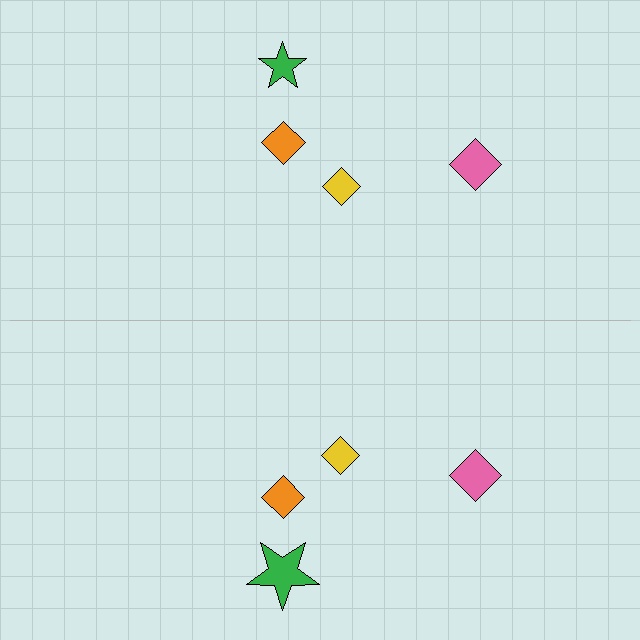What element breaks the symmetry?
The green star on the bottom side has a different size than its mirror counterpart.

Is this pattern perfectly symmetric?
No, the pattern is not perfectly symmetric. The green star on the bottom side has a different size than its mirror counterpart.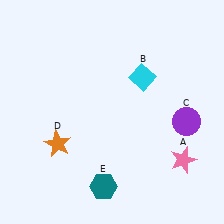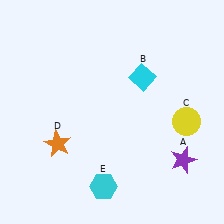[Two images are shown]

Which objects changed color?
A changed from pink to purple. C changed from purple to yellow. E changed from teal to cyan.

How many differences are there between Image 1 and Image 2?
There are 3 differences between the two images.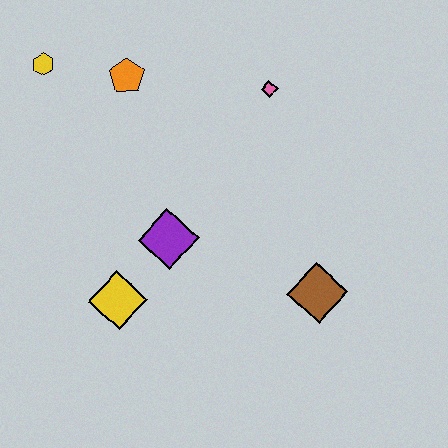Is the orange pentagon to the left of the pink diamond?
Yes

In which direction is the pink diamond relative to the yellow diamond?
The pink diamond is above the yellow diamond.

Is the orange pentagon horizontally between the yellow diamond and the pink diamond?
Yes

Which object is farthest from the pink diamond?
The yellow diamond is farthest from the pink diamond.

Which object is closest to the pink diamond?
The orange pentagon is closest to the pink diamond.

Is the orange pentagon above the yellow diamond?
Yes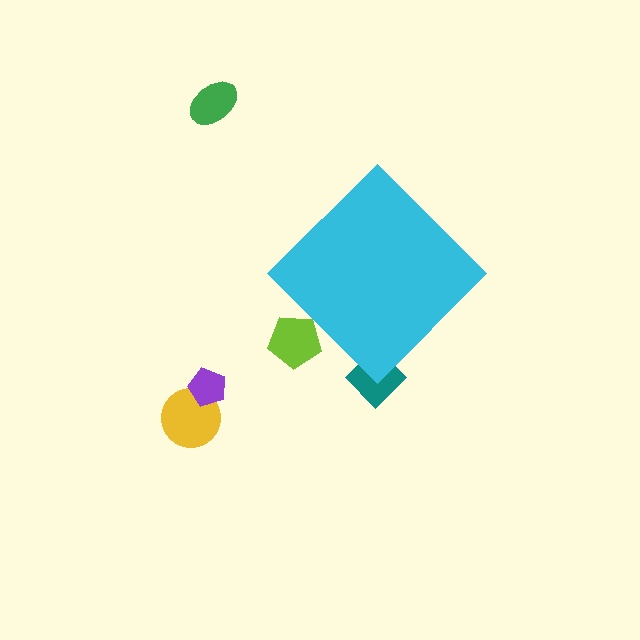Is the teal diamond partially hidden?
Yes, the teal diamond is partially hidden behind the cyan diamond.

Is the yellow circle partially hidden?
No, the yellow circle is fully visible.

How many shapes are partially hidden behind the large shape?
2 shapes are partially hidden.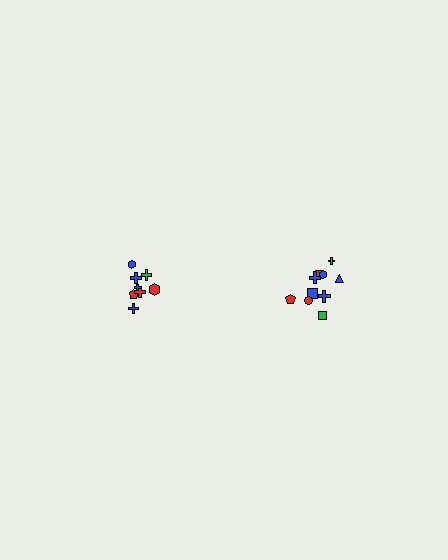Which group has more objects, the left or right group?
The right group.